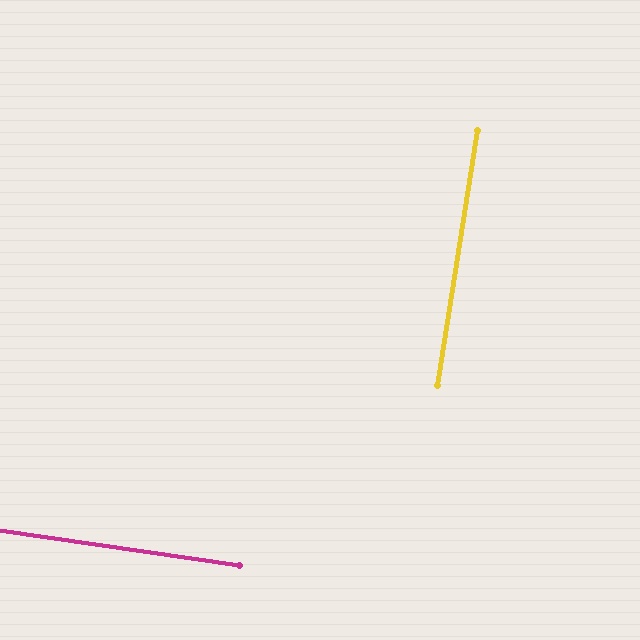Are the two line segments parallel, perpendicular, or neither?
Perpendicular — they meet at approximately 89°.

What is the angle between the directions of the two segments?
Approximately 89 degrees.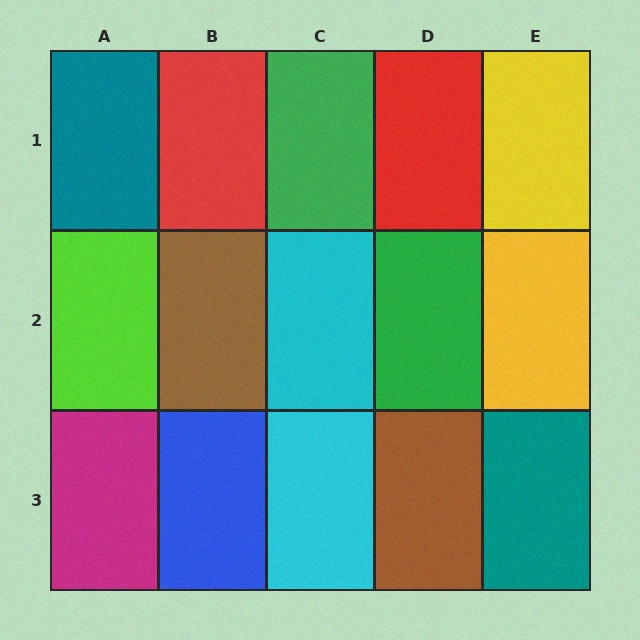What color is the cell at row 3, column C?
Cyan.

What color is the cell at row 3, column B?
Blue.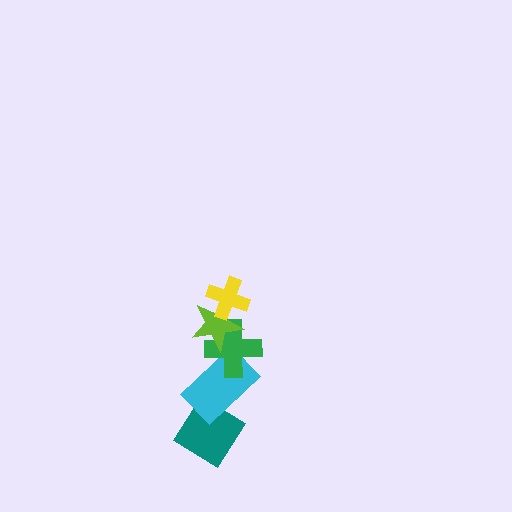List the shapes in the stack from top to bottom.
From top to bottom: the yellow cross, the lime star, the green cross, the cyan rectangle, the teal diamond.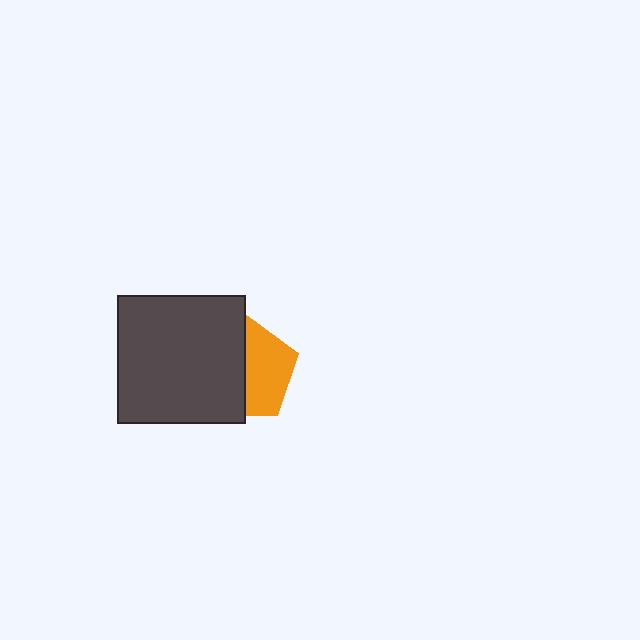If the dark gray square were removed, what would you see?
You would see the complete orange pentagon.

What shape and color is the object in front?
The object in front is a dark gray square.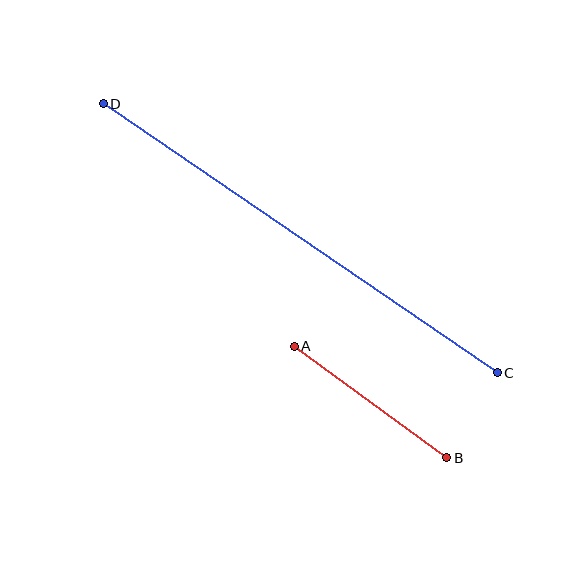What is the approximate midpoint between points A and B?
The midpoint is at approximately (371, 402) pixels.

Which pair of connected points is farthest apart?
Points C and D are farthest apart.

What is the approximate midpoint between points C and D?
The midpoint is at approximately (300, 238) pixels.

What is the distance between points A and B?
The distance is approximately 189 pixels.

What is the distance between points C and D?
The distance is approximately 477 pixels.